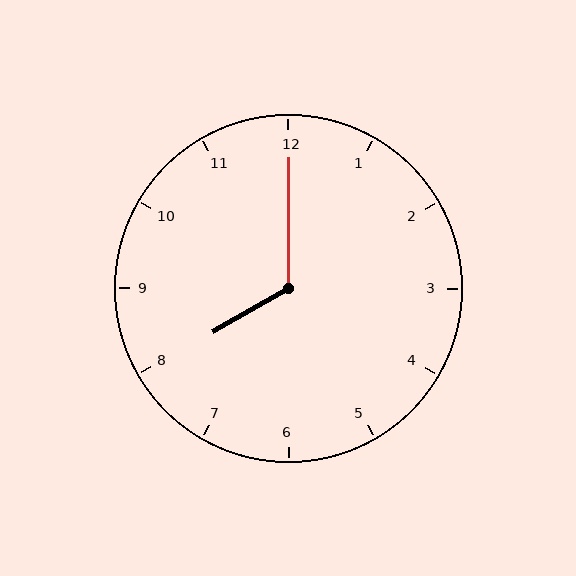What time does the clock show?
8:00.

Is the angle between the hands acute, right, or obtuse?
It is obtuse.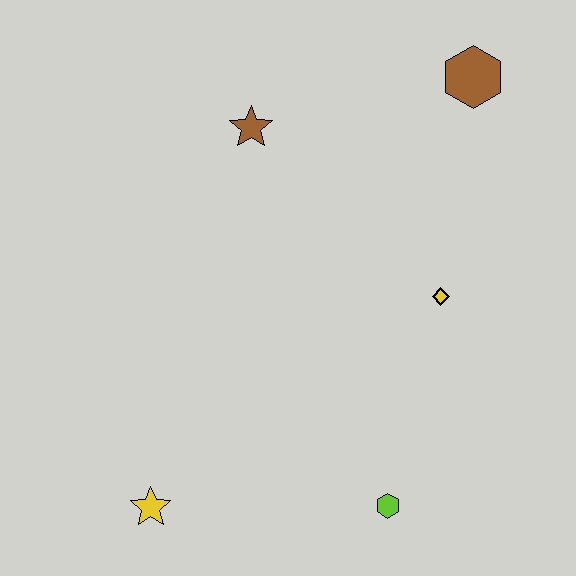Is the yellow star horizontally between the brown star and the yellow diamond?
No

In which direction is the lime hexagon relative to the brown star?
The lime hexagon is below the brown star.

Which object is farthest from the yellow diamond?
The yellow star is farthest from the yellow diamond.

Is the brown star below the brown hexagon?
Yes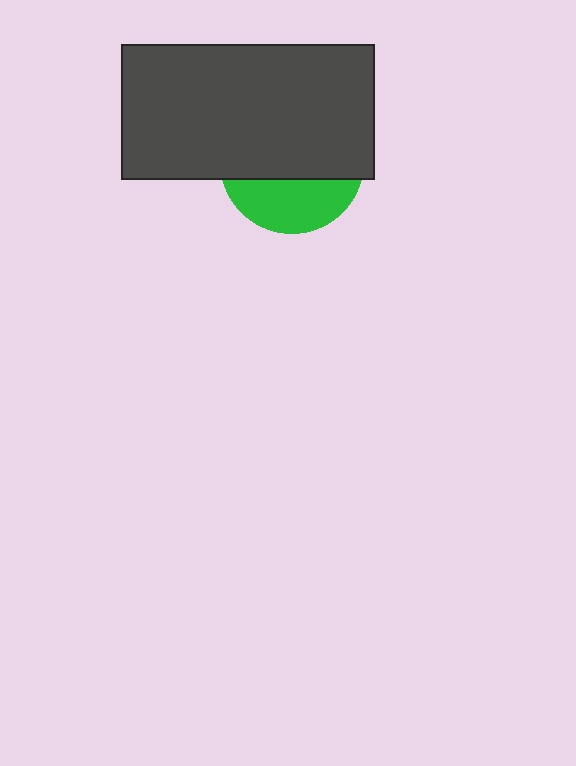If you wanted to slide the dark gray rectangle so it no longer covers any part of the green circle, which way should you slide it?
Slide it up — that is the most direct way to separate the two shapes.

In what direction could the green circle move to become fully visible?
The green circle could move down. That would shift it out from behind the dark gray rectangle entirely.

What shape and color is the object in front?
The object in front is a dark gray rectangle.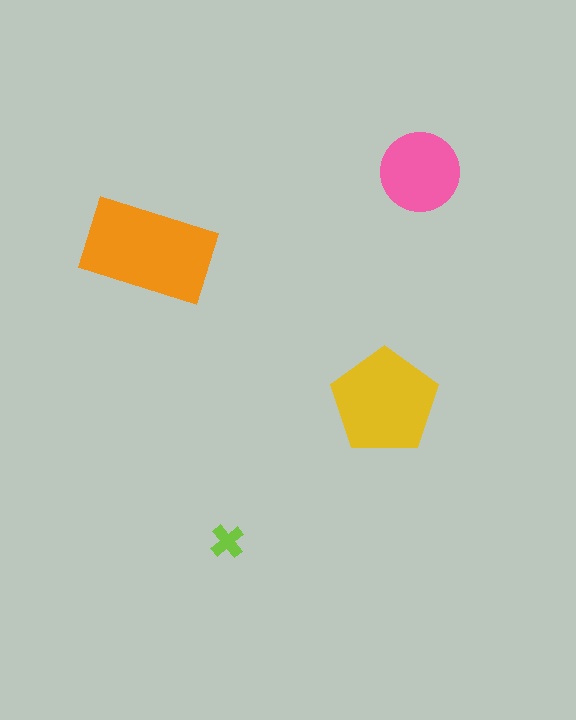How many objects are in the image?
There are 4 objects in the image.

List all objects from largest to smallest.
The orange rectangle, the yellow pentagon, the pink circle, the lime cross.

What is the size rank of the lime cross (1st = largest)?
4th.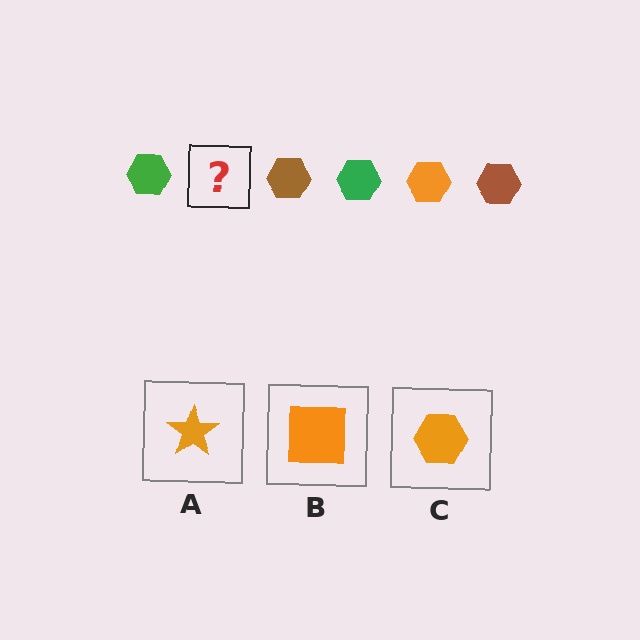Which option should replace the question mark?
Option C.